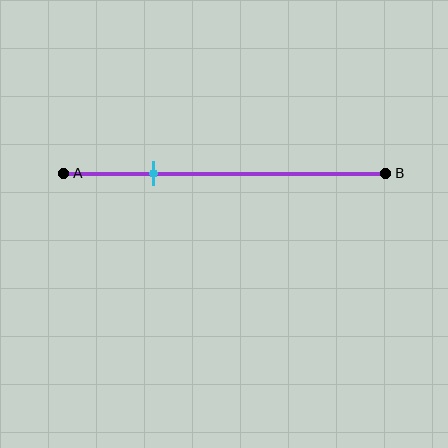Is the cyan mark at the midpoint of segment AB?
No, the mark is at about 30% from A, not at the 50% midpoint.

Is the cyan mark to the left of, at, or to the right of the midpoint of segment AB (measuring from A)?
The cyan mark is to the left of the midpoint of segment AB.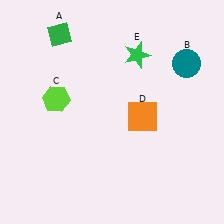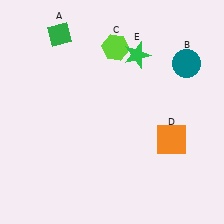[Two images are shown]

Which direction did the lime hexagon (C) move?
The lime hexagon (C) moved right.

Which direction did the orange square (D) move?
The orange square (D) moved right.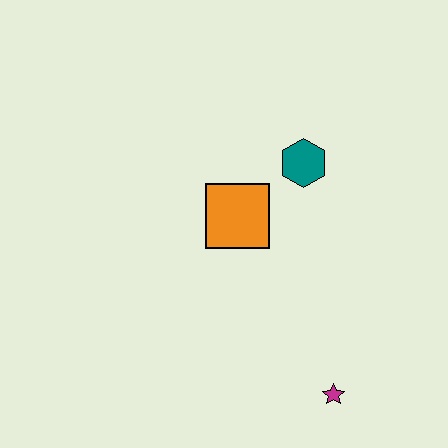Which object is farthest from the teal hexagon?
The magenta star is farthest from the teal hexagon.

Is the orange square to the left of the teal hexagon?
Yes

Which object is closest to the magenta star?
The orange square is closest to the magenta star.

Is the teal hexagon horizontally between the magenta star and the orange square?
Yes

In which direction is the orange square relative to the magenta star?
The orange square is above the magenta star.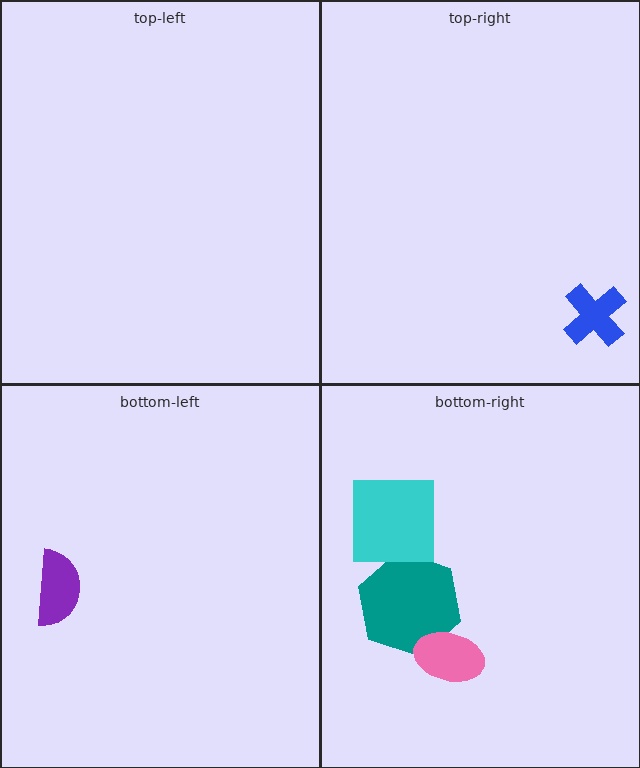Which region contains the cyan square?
The bottom-right region.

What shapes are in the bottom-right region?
The teal hexagon, the cyan square, the pink ellipse.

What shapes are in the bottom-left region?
The purple semicircle.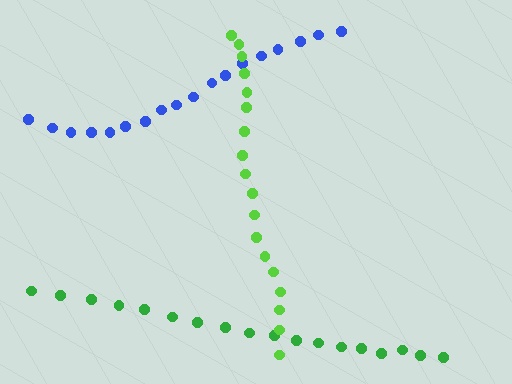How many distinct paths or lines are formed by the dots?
There are 3 distinct paths.